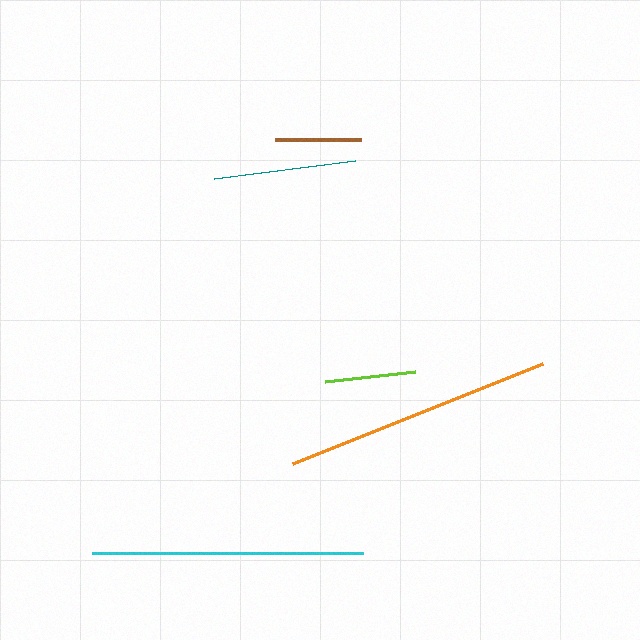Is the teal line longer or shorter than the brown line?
The teal line is longer than the brown line.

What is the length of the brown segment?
The brown segment is approximately 85 pixels long.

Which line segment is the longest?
The cyan line is the longest at approximately 271 pixels.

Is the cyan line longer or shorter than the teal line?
The cyan line is longer than the teal line.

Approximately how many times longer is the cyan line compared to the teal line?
The cyan line is approximately 1.9 times the length of the teal line.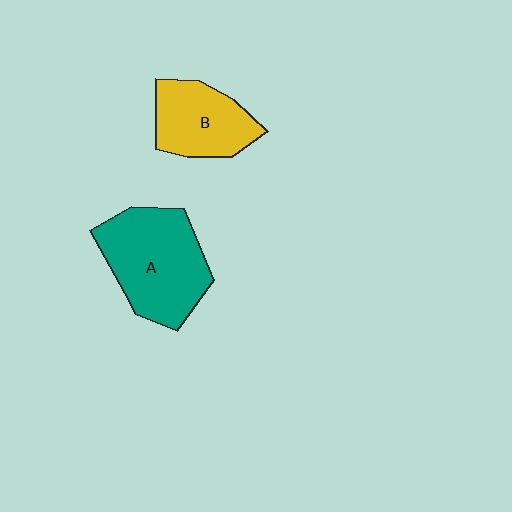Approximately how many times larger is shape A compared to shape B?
Approximately 1.5 times.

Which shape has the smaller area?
Shape B (yellow).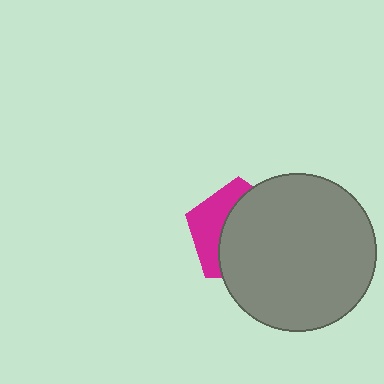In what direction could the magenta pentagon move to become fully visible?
The magenta pentagon could move left. That would shift it out from behind the gray circle entirely.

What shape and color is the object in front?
The object in front is a gray circle.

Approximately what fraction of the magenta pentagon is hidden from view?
Roughly 64% of the magenta pentagon is hidden behind the gray circle.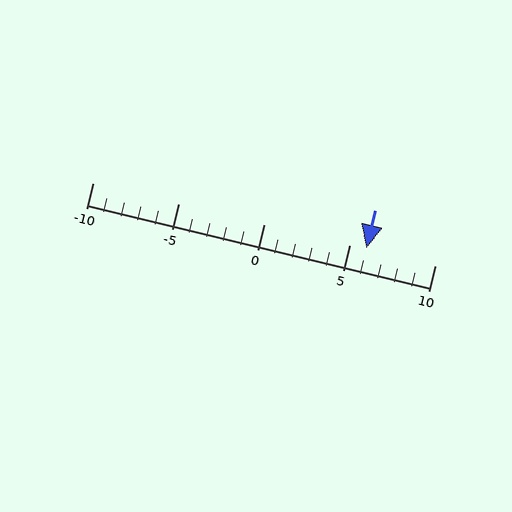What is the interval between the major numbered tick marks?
The major tick marks are spaced 5 units apart.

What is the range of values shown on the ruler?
The ruler shows values from -10 to 10.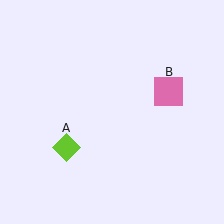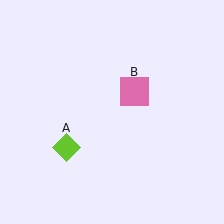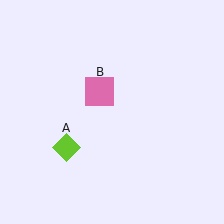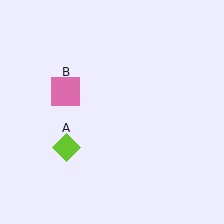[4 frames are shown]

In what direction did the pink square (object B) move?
The pink square (object B) moved left.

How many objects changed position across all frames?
1 object changed position: pink square (object B).